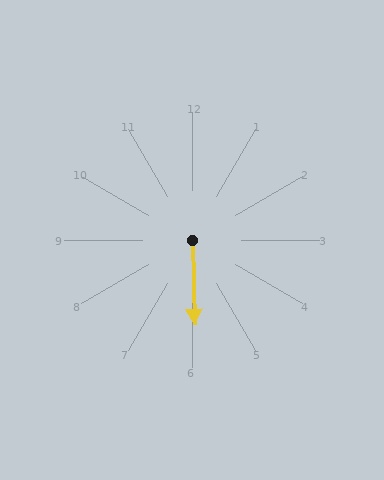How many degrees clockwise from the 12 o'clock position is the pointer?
Approximately 178 degrees.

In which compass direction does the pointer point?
South.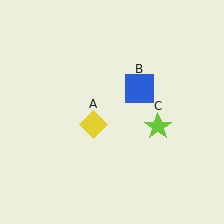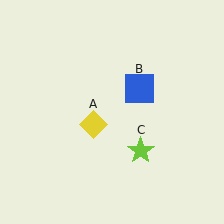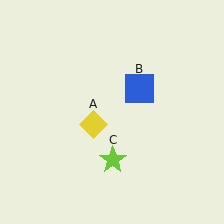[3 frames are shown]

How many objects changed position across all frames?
1 object changed position: lime star (object C).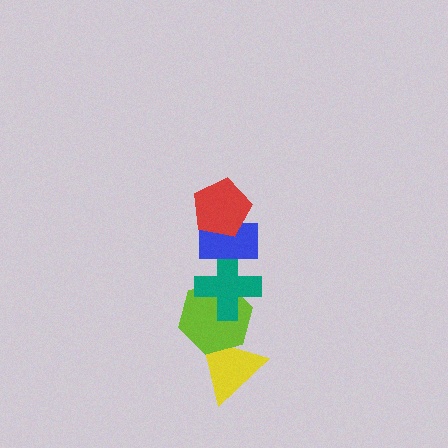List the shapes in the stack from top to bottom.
From top to bottom: the red pentagon, the blue rectangle, the teal cross, the lime hexagon, the yellow triangle.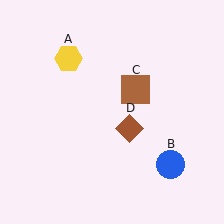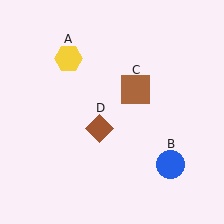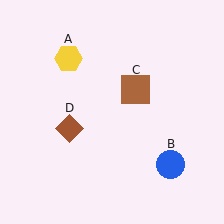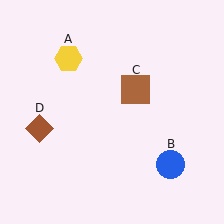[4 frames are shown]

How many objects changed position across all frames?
1 object changed position: brown diamond (object D).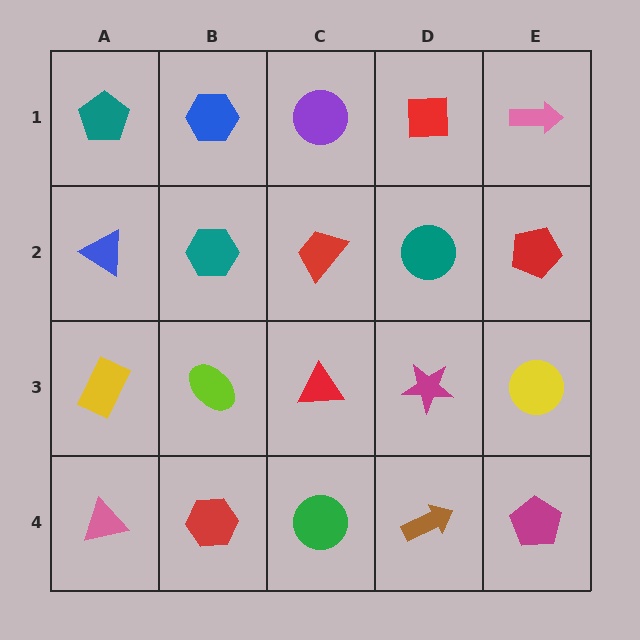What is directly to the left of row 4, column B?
A pink triangle.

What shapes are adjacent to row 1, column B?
A teal hexagon (row 2, column B), a teal pentagon (row 1, column A), a purple circle (row 1, column C).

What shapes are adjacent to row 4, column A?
A yellow rectangle (row 3, column A), a red hexagon (row 4, column B).